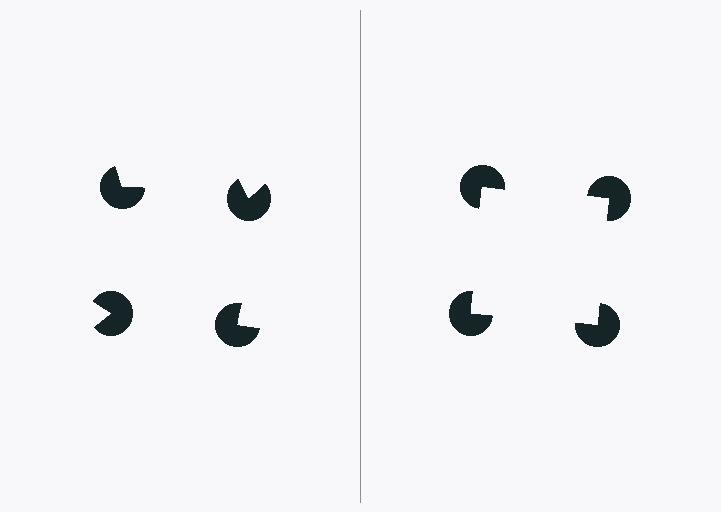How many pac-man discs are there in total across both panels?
8 — 4 on each side.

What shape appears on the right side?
An illusory square.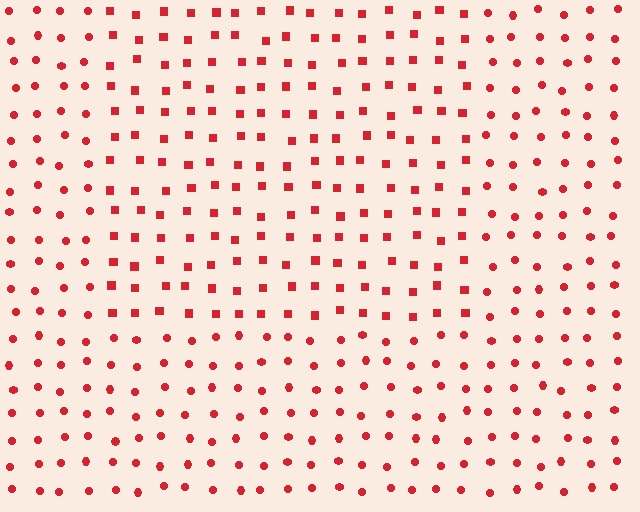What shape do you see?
I see a rectangle.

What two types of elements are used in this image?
The image uses squares inside the rectangle region and circles outside it.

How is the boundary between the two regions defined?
The boundary is defined by a change in element shape: squares inside vs. circles outside. All elements share the same color and spacing.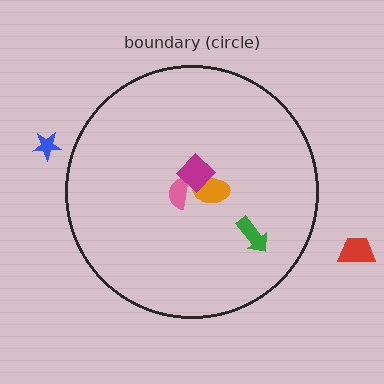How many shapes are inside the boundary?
4 inside, 2 outside.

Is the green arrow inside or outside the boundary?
Inside.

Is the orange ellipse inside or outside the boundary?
Inside.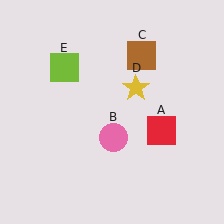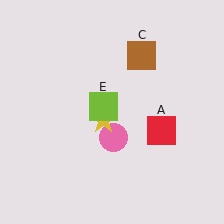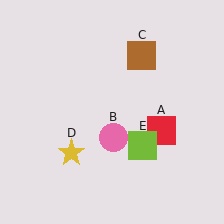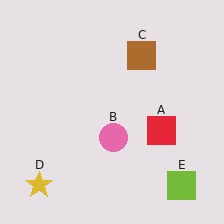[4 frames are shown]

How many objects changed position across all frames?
2 objects changed position: yellow star (object D), lime square (object E).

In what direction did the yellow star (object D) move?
The yellow star (object D) moved down and to the left.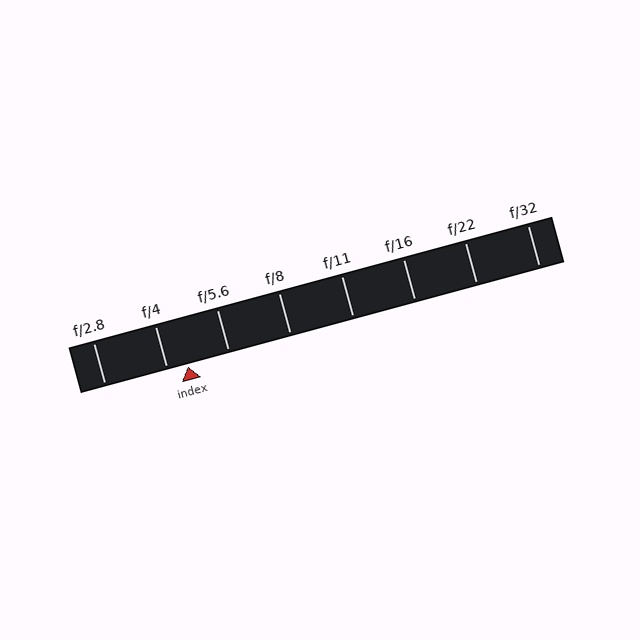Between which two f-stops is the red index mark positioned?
The index mark is between f/4 and f/5.6.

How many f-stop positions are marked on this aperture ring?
There are 8 f-stop positions marked.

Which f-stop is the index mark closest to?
The index mark is closest to f/4.